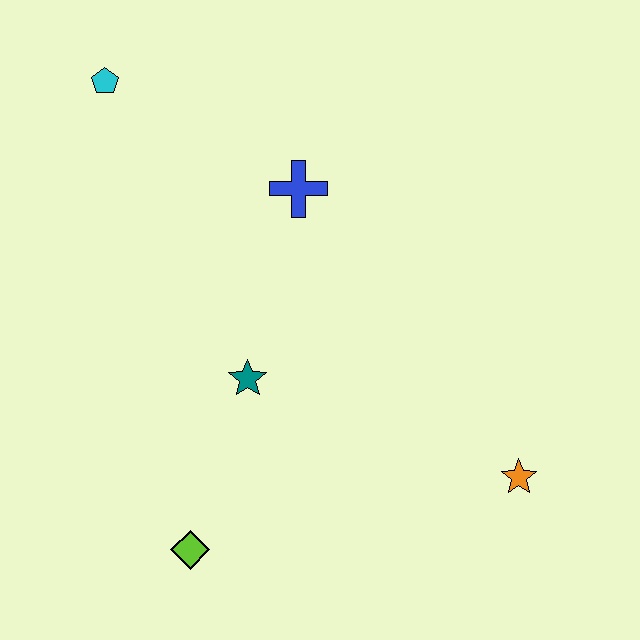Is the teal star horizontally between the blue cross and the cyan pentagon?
Yes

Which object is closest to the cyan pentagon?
The blue cross is closest to the cyan pentagon.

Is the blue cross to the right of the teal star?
Yes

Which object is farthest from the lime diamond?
The cyan pentagon is farthest from the lime diamond.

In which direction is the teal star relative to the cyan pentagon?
The teal star is below the cyan pentagon.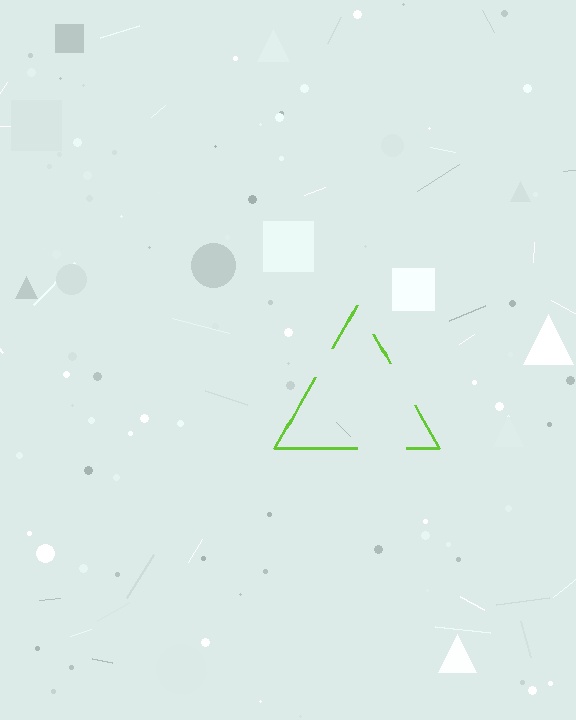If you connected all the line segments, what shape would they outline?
They would outline a triangle.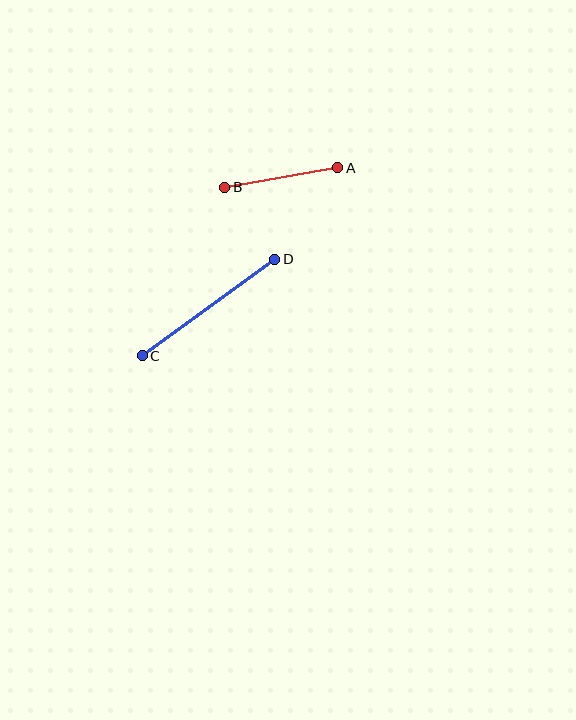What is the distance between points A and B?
The distance is approximately 114 pixels.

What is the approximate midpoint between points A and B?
The midpoint is at approximately (281, 178) pixels.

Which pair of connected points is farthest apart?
Points C and D are farthest apart.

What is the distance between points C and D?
The distance is approximately 164 pixels.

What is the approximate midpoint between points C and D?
The midpoint is at approximately (208, 308) pixels.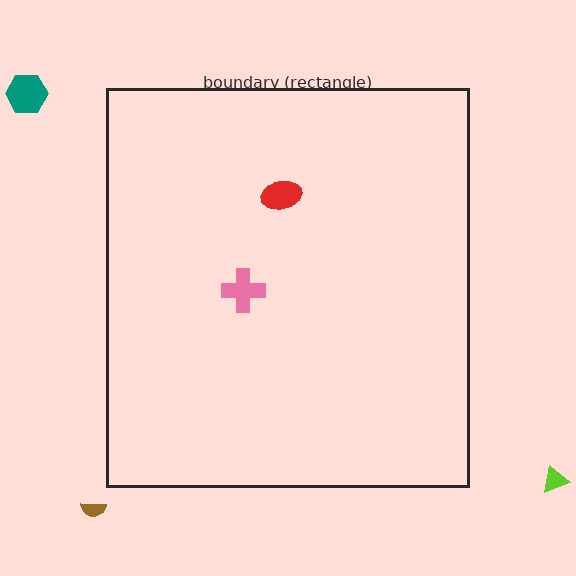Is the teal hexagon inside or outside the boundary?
Outside.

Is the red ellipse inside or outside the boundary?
Inside.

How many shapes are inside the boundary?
2 inside, 3 outside.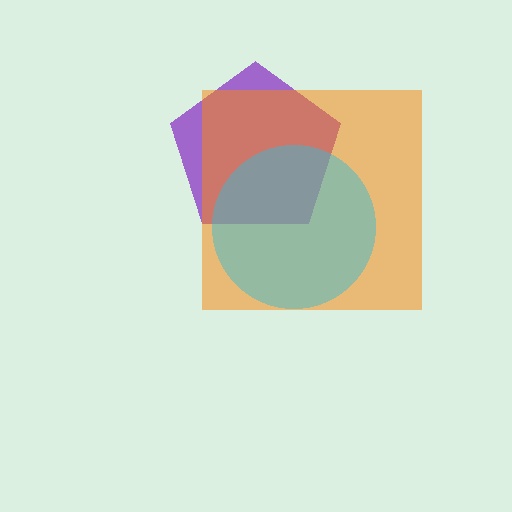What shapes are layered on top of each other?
The layered shapes are: a purple pentagon, an orange square, a cyan circle.